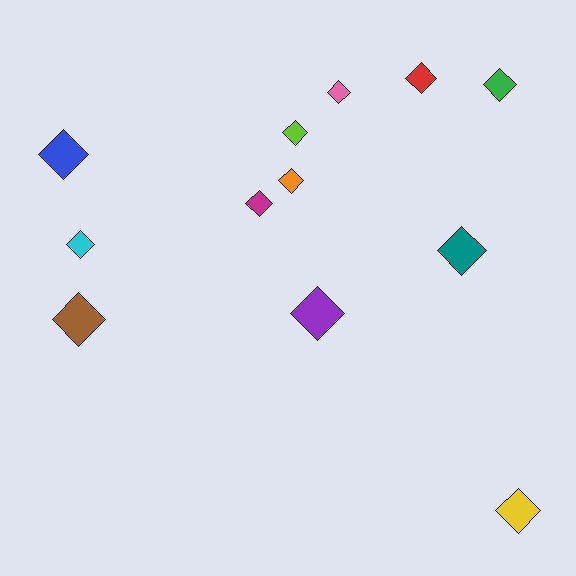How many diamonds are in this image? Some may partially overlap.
There are 12 diamonds.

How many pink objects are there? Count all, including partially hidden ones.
There is 1 pink object.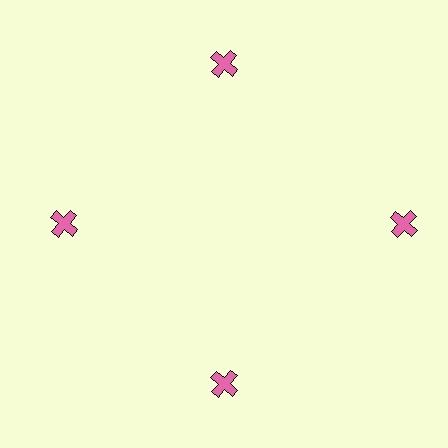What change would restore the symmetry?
The symmetry would be restored by moving it inward, back onto the ring so that all 4 crosses sit at equal angles and equal distance from the center.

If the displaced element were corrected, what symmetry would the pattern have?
It would have 4-fold rotational symmetry — the pattern would map onto itself every 90 degrees.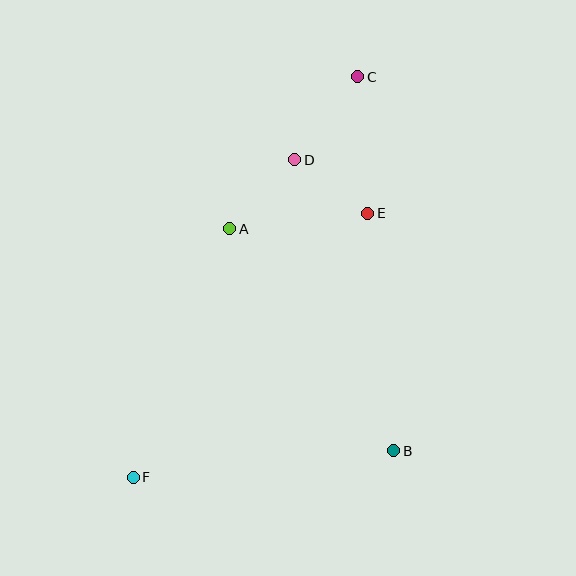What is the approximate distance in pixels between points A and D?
The distance between A and D is approximately 95 pixels.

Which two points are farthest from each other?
Points C and F are farthest from each other.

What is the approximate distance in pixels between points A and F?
The distance between A and F is approximately 266 pixels.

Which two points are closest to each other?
Points D and E are closest to each other.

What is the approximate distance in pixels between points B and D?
The distance between B and D is approximately 308 pixels.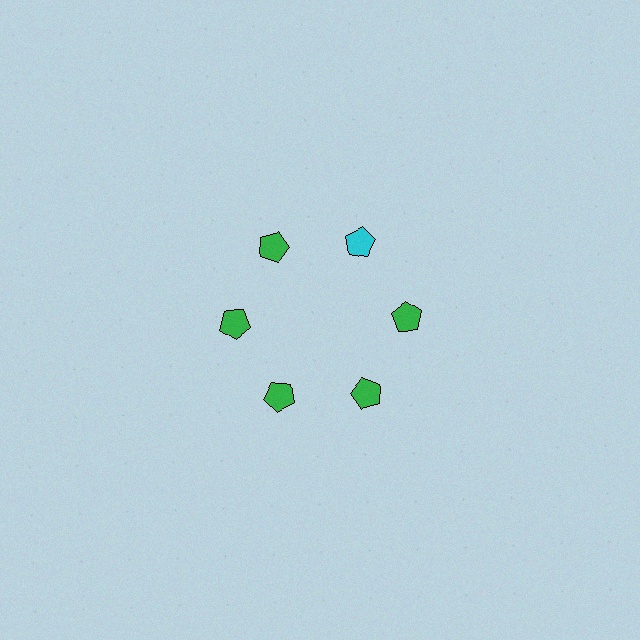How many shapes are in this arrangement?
There are 6 shapes arranged in a ring pattern.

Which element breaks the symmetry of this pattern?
The cyan pentagon at roughly the 1 o'clock position breaks the symmetry. All other shapes are green pentagons.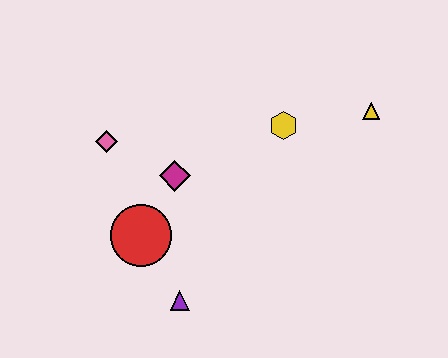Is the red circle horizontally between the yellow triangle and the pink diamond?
Yes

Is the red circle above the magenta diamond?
No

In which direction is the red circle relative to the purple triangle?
The red circle is above the purple triangle.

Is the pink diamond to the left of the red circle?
Yes